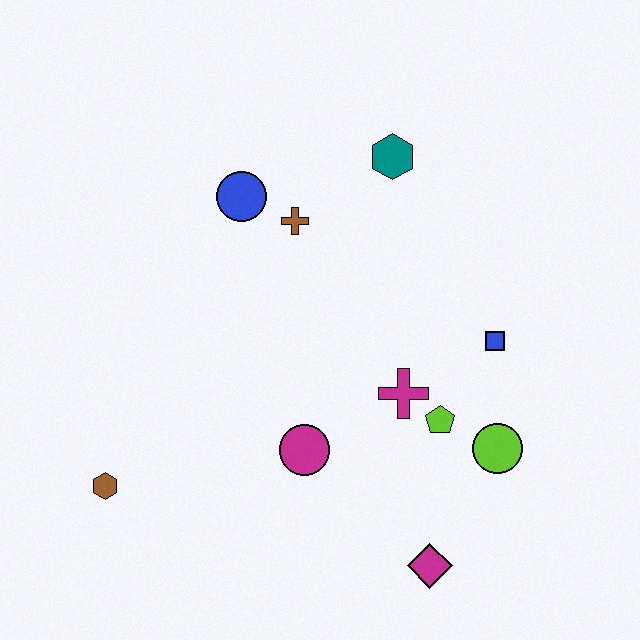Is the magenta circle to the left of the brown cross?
No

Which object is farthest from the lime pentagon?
The brown hexagon is farthest from the lime pentagon.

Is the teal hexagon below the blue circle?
No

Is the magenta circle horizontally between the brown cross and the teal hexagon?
Yes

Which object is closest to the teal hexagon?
The brown cross is closest to the teal hexagon.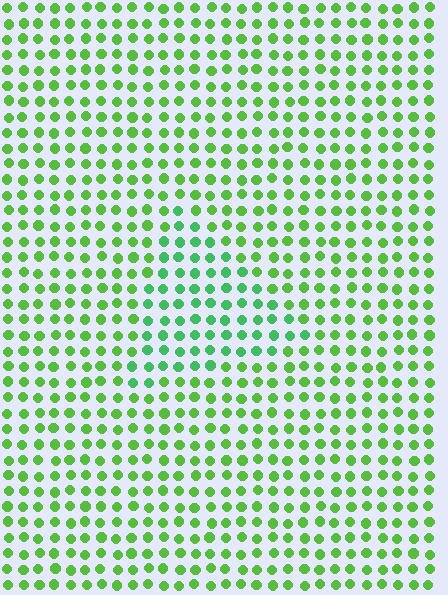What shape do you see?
I see a triangle.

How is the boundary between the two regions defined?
The boundary is defined purely by a slight shift in hue (about 27 degrees). Spacing, size, and orientation are identical on both sides.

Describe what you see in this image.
The image is filled with small lime elements in a uniform arrangement. A triangle-shaped region is visible where the elements are tinted to a slightly different hue, forming a subtle color boundary.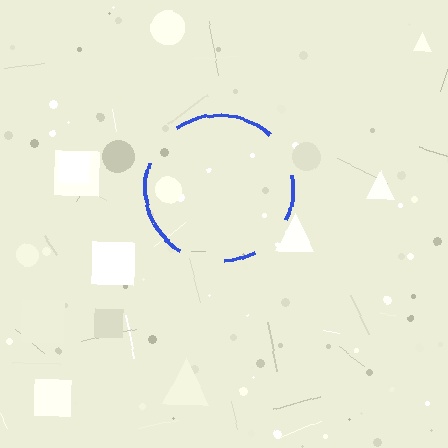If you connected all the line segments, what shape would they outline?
They would outline a circle.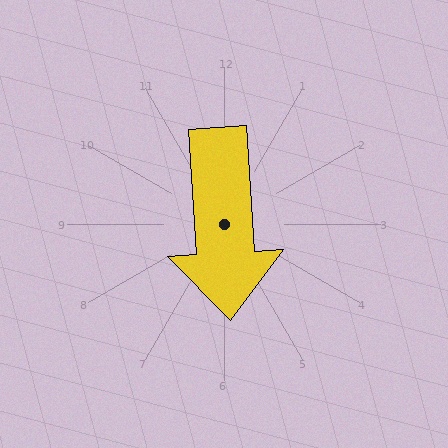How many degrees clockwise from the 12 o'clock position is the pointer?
Approximately 176 degrees.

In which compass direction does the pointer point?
South.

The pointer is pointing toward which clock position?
Roughly 6 o'clock.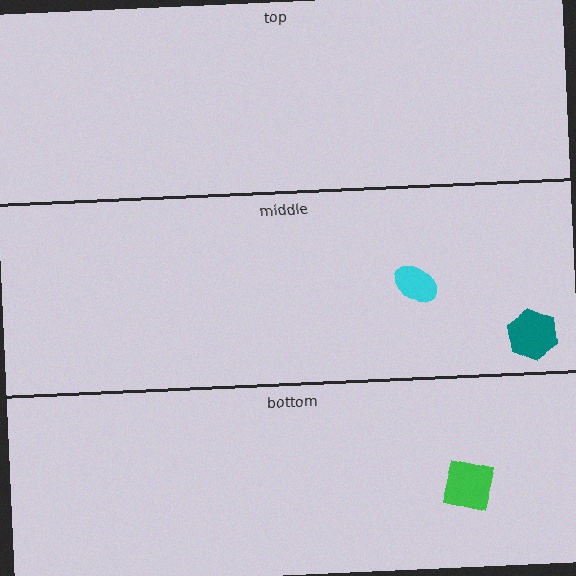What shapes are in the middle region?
The cyan ellipse, the teal hexagon.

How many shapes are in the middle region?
2.